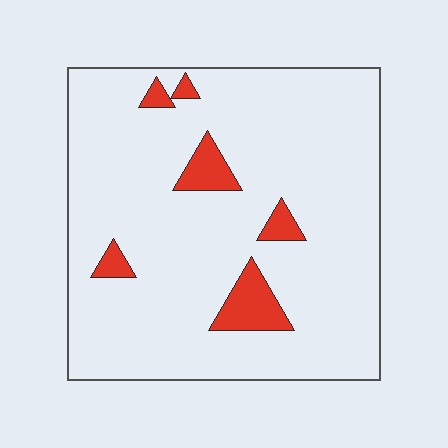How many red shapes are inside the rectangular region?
6.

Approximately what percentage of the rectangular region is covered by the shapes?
Approximately 10%.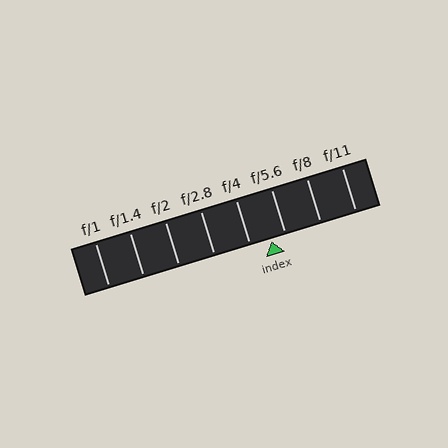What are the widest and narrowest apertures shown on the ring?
The widest aperture shown is f/1 and the narrowest is f/11.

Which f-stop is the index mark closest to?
The index mark is closest to f/5.6.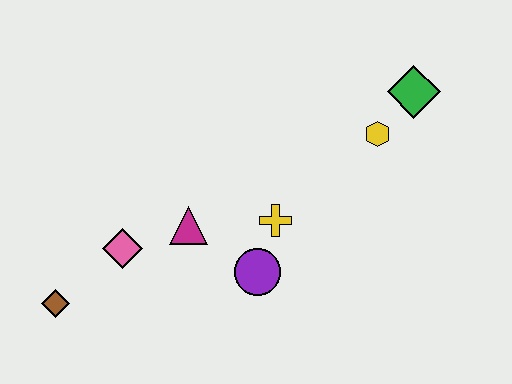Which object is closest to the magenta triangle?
The pink diamond is closest to the magenta triangle.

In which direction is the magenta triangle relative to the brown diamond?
The magenta triangle is to the right of the brown diamond.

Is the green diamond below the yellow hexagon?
No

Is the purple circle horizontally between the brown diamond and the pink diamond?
No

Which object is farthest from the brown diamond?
The green diamond is farthest from the brown diamond.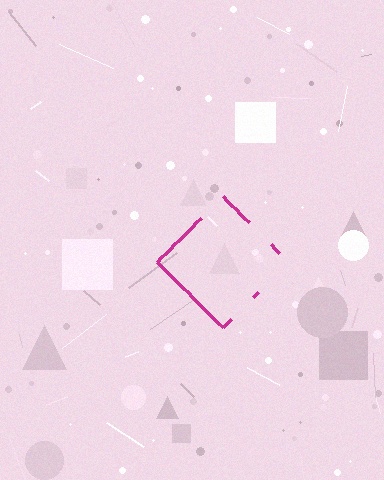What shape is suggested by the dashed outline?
The dashed outline suggests a diamond.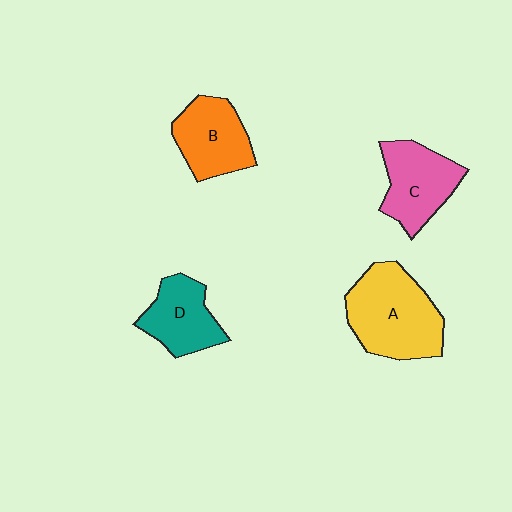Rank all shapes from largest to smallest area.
From largest to smallest: A (yellow), C (pink), B (orange), D (teal).